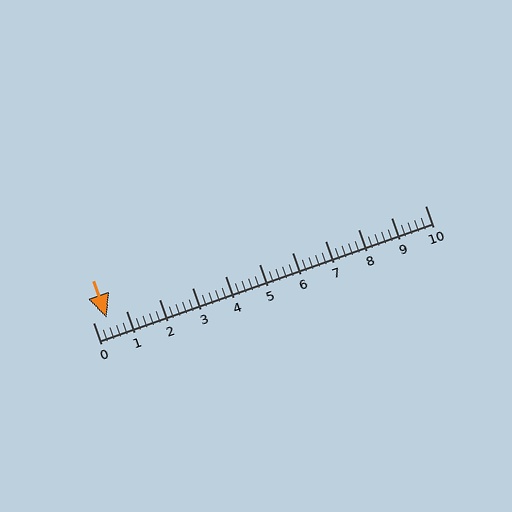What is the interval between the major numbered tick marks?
The major tick marks are spaced 1 units apart.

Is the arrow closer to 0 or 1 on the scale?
The arrow is closer to 0.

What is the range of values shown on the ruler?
The ruler shows values from 0 to 10.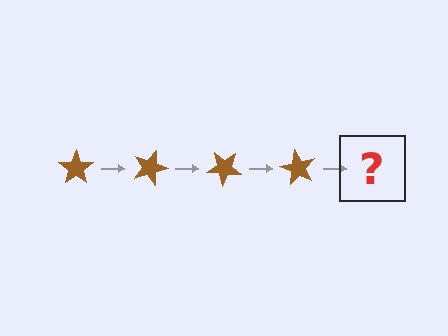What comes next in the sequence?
The next element should be a brown star rotated 80 degrees.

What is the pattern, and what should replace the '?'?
The pattern is that the star rotates 20 degrees each step. The '?' should be a brown star rotated 80 degrees.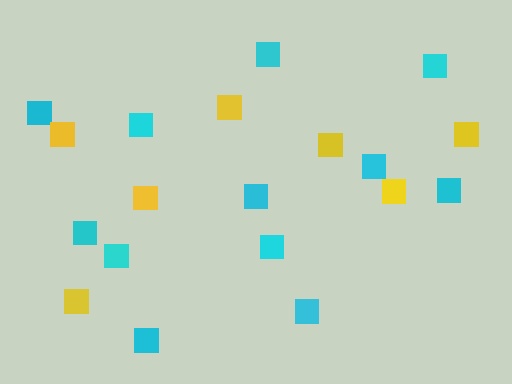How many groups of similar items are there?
There are 2 groups: one group of cyan squares (12) and one group of yellow squares (7).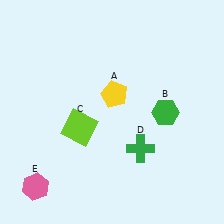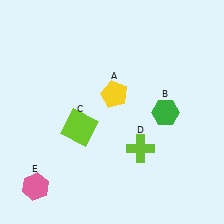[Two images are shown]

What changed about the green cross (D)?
In Image 1, D is green. In Image 2, it changed to lime.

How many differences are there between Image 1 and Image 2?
There is 1 difference between the two images.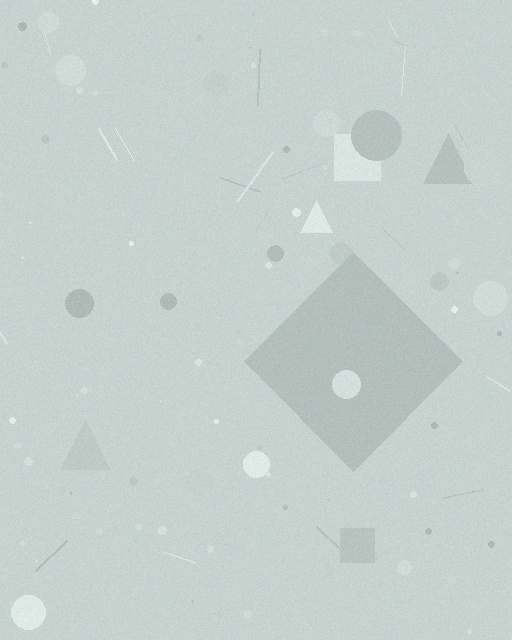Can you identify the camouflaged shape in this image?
The camouflaged shape is a diamond.